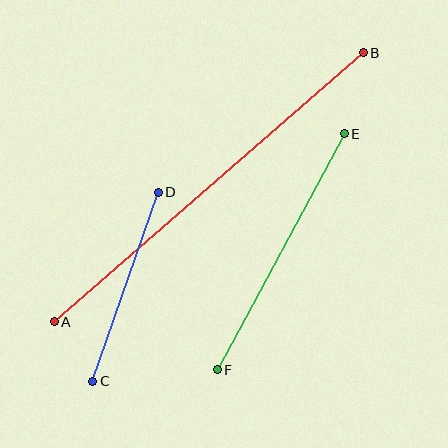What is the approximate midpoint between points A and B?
The midpoint is at approximately (209, 187) pixels.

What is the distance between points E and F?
The distance is approximately 268 pixels.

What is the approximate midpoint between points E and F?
The midpoint is at approximately (281, 252) pixels.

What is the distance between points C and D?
The distance is approximately 200 pixels.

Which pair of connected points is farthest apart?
Points A and B are farthest apart.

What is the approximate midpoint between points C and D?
The midpoint is at approximately (125, 287) pixels.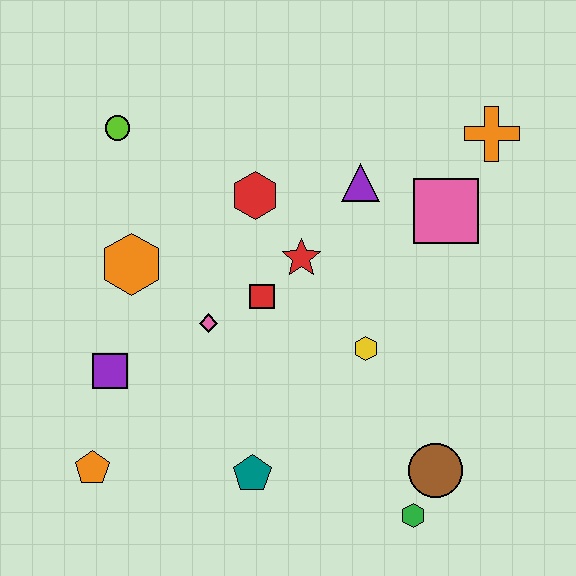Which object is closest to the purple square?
The orange pentagon is closest to the purple square.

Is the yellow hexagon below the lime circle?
Yes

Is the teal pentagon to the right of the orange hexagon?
Yes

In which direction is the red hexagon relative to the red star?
The red hexagon is above the red star.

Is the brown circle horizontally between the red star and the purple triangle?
No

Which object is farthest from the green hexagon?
The lime circle is farthest from the green hexagon.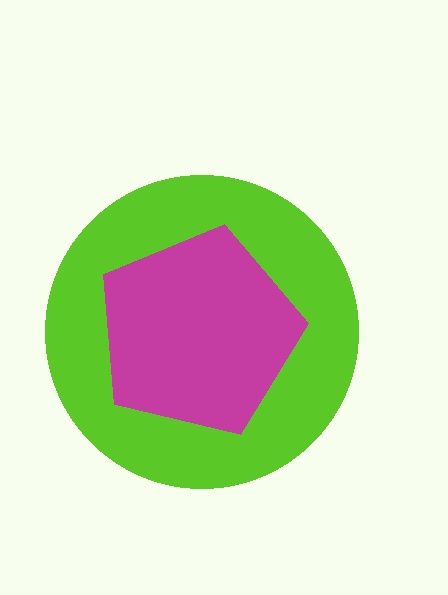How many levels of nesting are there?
2.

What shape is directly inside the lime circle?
The magenta pentagon.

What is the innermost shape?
The magenta pentagon.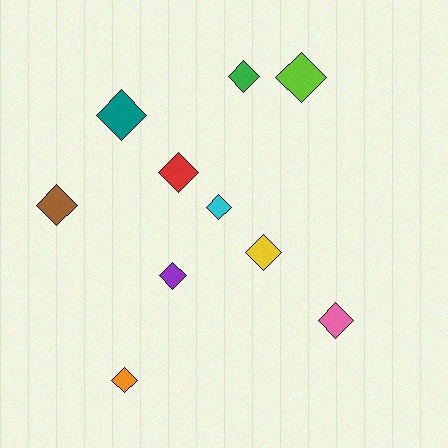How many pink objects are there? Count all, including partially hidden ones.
There is 1 pink object.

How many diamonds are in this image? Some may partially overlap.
There are 10 diamonds.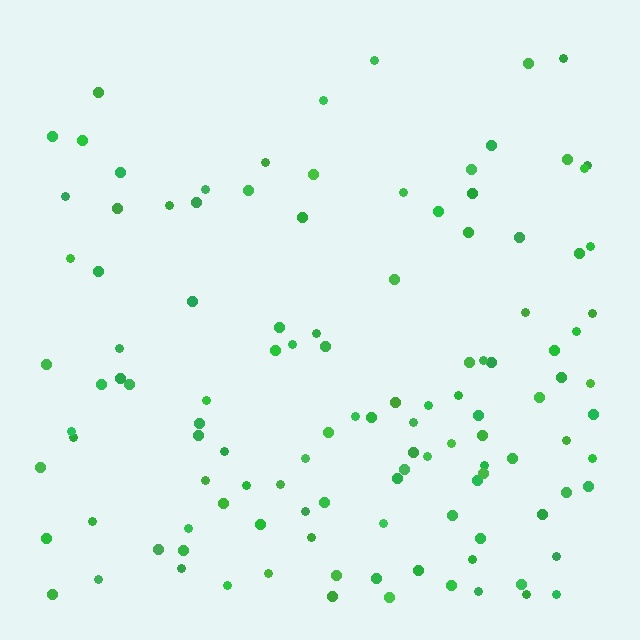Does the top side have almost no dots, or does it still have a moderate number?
Still a moderate number, just noticeably fewer than the bottom.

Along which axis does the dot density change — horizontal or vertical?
Vertical.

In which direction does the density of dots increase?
From top to bottom, with the bottom side densest.